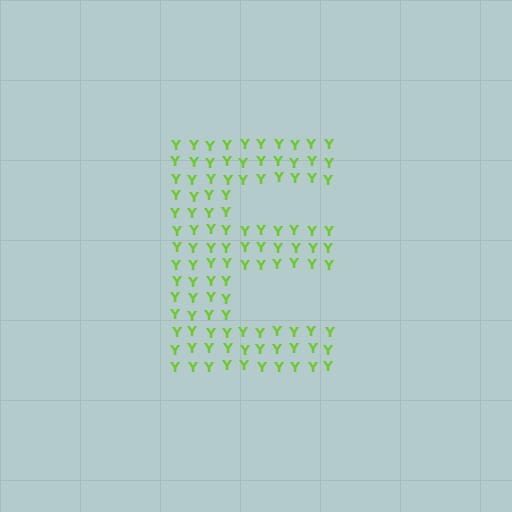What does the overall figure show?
The overall figure shows the letter E.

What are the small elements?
The small elements are letter Y's.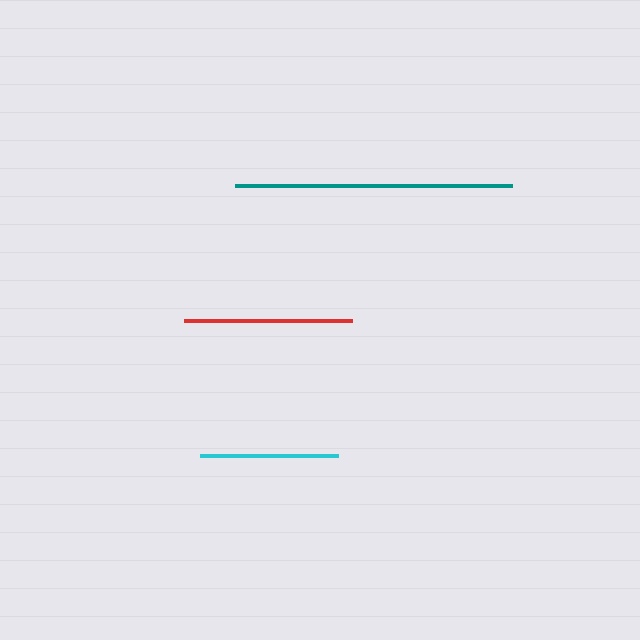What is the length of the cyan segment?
The cyan segment is approximately 138 pixels long.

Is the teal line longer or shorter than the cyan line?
The teal line is longer than the cyan line.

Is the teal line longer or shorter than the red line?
The teal line is longer than the red line.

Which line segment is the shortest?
The cyan line is the shortest at approximately 138 pixels.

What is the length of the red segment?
The red segment is approximately 169 pixels long.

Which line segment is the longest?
The teal line is the longest at approximately 277 pixels.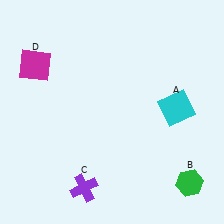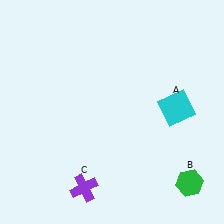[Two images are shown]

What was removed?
The magenta square (D) was removed in Image 2.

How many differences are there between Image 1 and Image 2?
There is 1 difference between the two images.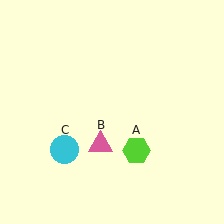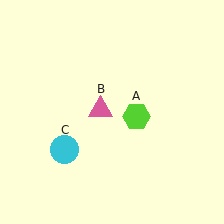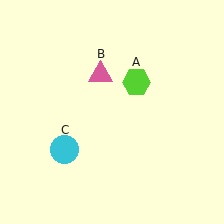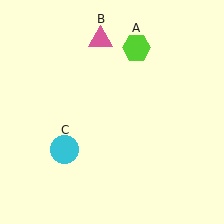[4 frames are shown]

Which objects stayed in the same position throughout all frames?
Cyan circle (object C) remained stationary.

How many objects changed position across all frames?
2 objects changed position: lime hexagon (object A), pink triangle (object B).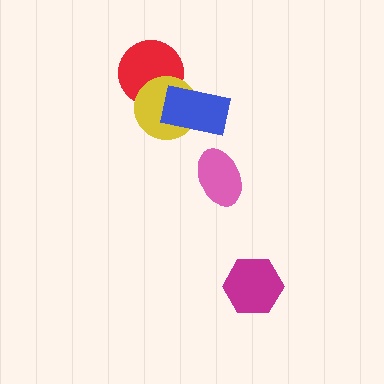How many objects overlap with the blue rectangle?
1 object overlaps with the blue rectangle.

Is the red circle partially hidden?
Yes, it is partially covered by another shape.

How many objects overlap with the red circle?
1 object overlaps with the red circle.